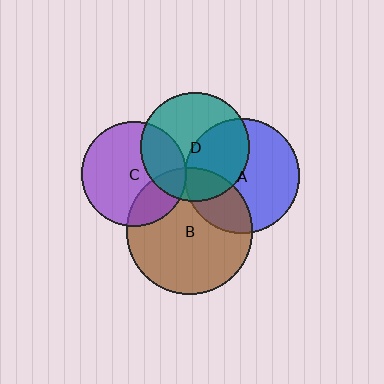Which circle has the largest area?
Circle B (brown).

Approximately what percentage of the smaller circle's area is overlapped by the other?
Approximately 25%.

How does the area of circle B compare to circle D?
Approximately 1.3 times.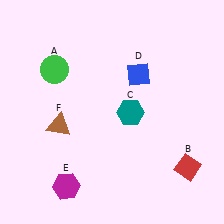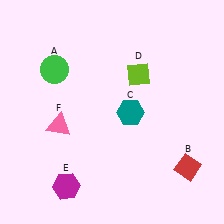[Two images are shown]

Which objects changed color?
D changed from blue to lime. F changed from brown to pink.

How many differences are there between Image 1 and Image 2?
There are 2 differences between the two images.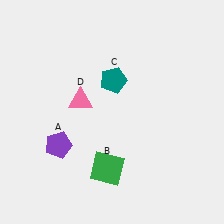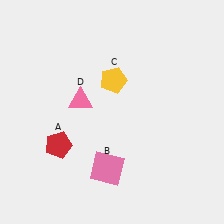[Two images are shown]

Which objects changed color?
A changed from purple to red. B changed from green to pink. C changed from teal to yellow.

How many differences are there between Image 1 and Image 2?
There are 3 differences between the two images.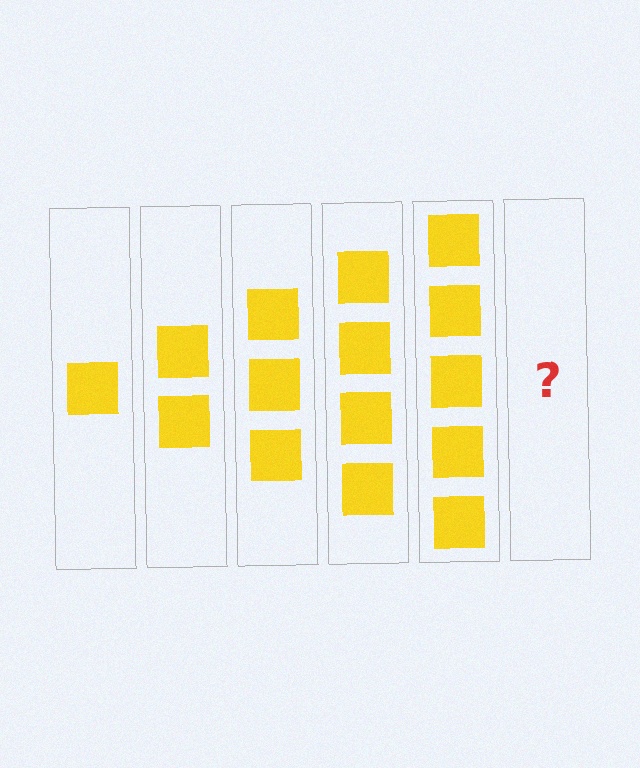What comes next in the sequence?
The next element should be 6 squares.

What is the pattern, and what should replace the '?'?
The pattern is that each step adds one more square. The '?' should be 6 squares.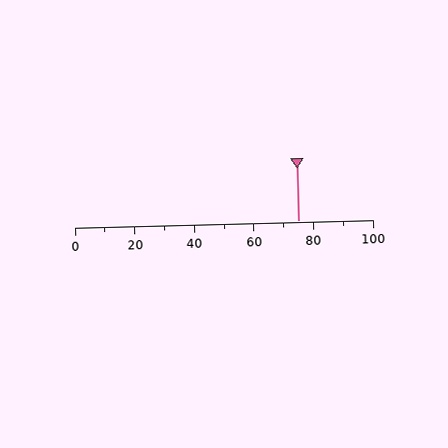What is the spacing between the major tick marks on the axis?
The major ticks are spaced 20 apart.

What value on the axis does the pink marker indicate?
The marker indicates approximately 75.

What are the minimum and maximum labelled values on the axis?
The axis runs from 0 to 100.